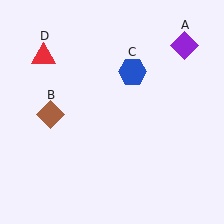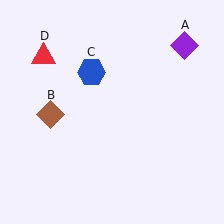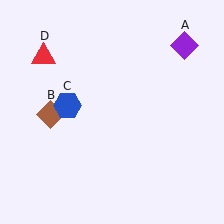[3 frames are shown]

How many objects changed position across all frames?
1 object changed position: blue hexagon (object C).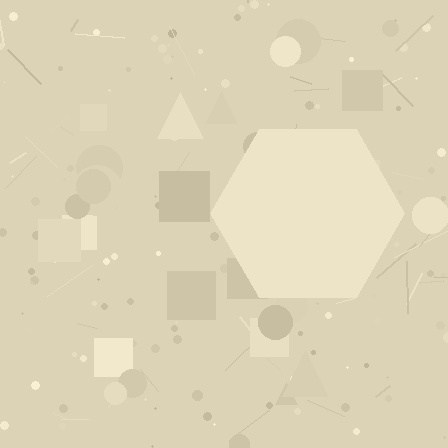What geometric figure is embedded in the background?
A hexagon is embedded in the background.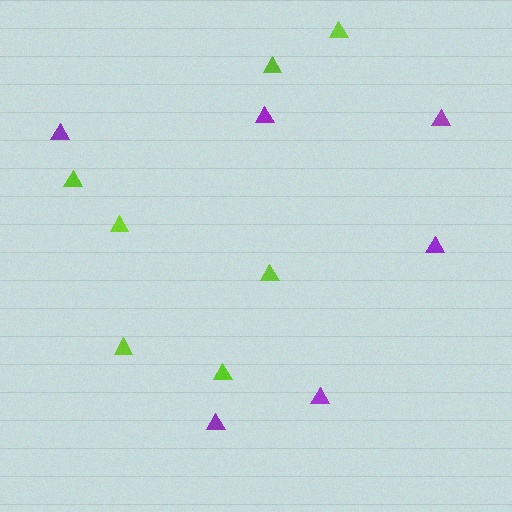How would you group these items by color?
There are 2 groups: one group of purple triangles (6) and one group of lime triangles (7).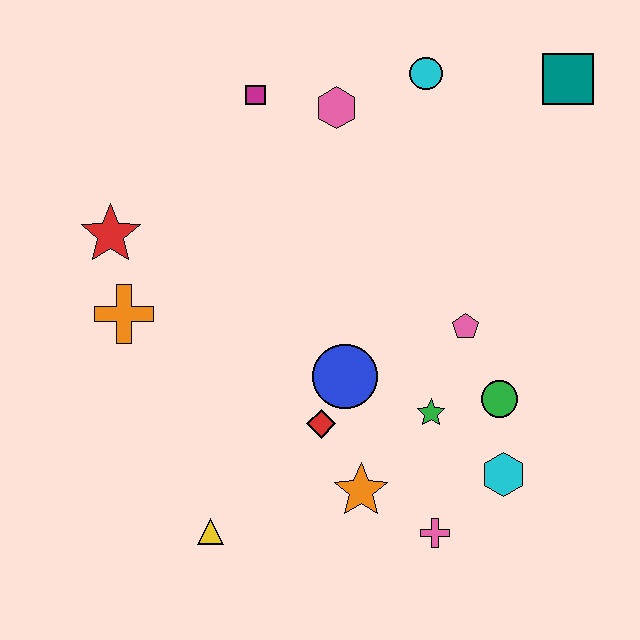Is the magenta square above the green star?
Yes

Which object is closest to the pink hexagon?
The magenta square is closest to the pink hexagon.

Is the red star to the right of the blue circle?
No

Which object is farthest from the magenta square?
The pink cross is farthest from the magenta square.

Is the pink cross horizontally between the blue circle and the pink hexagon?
No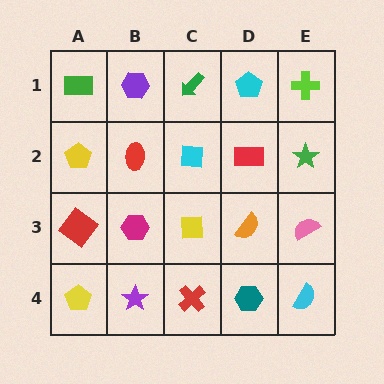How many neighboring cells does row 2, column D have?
4.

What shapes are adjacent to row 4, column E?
A pink semicircle (row 3, column E), a teal hexagon (row 4, column D).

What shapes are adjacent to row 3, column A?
A yellow pentagon (row 2, column A), a yellow pentagon (row 4, column A), a magenta hexagon (row 3, column B).